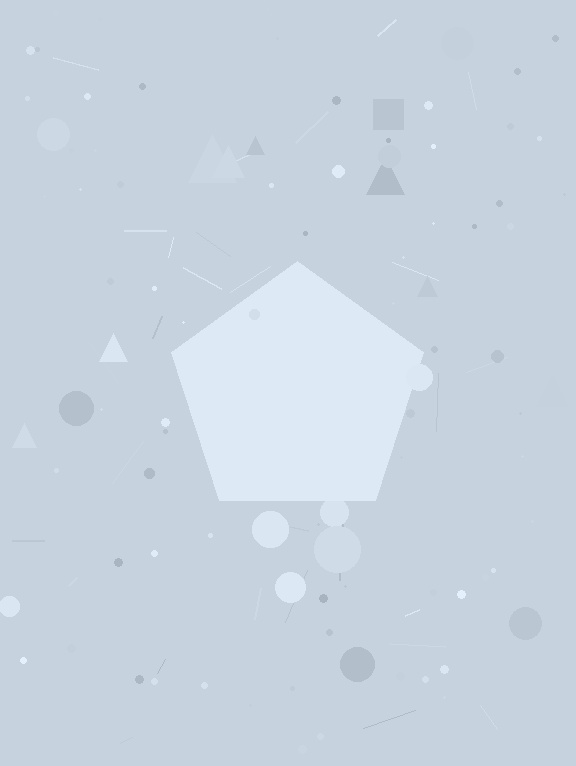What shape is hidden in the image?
A pentagon is hidden in the image.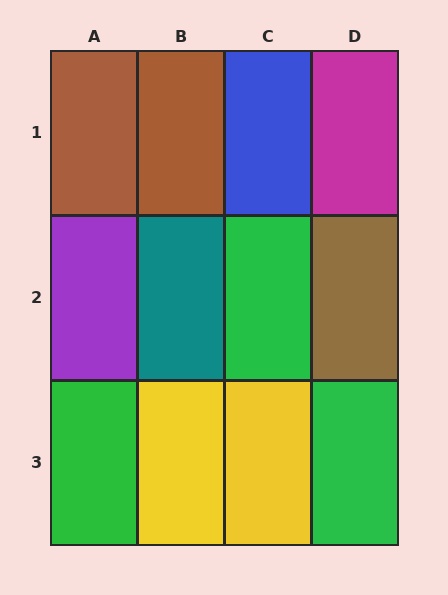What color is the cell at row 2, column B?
Teal.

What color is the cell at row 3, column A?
Green.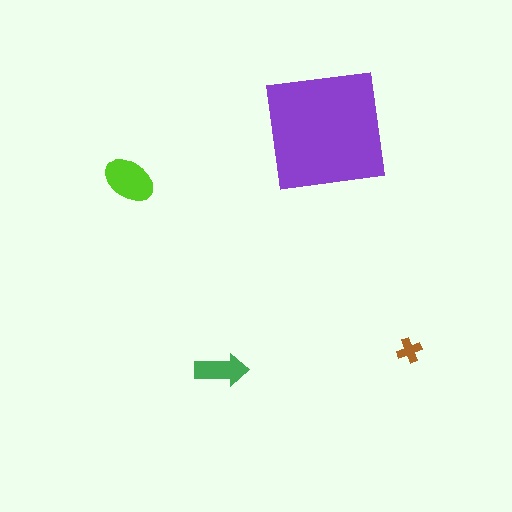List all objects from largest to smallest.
The purple square, the lime ellipse, the green arrow, the brown cross.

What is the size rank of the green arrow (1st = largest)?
3rd.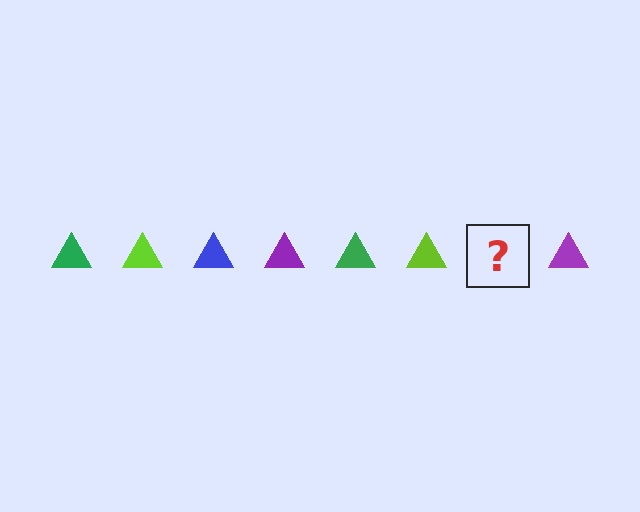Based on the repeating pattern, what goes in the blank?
The blank should be a blue triangle.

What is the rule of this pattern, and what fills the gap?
The rule is that the pattern cycles through green, lime, blue, purple triangles. The gap should be filled with a blue triangle.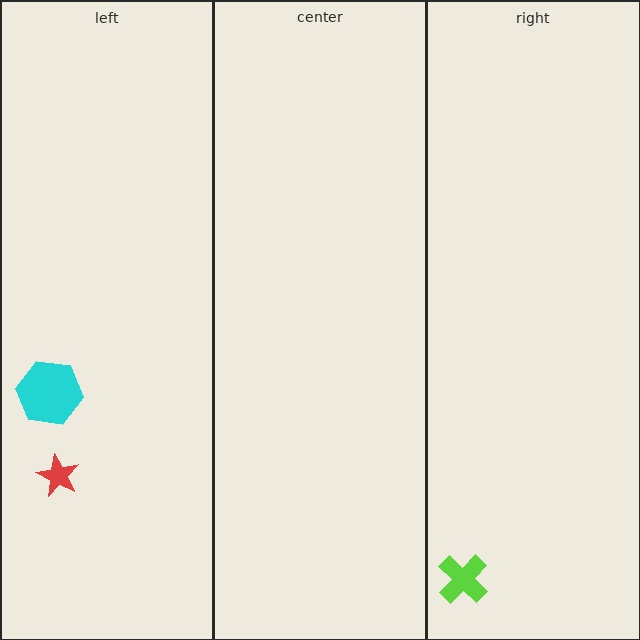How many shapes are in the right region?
1.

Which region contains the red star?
The left region.